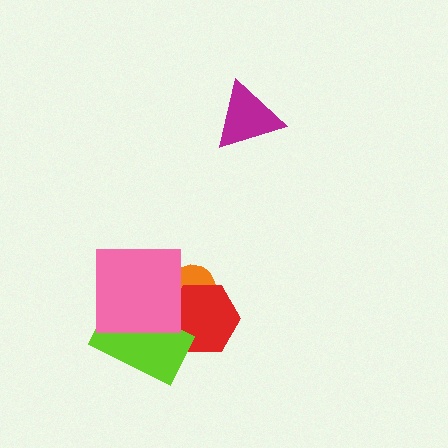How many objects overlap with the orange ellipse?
3 objects overlap with the orange ellipse.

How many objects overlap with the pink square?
3 objects overlap with the pink square.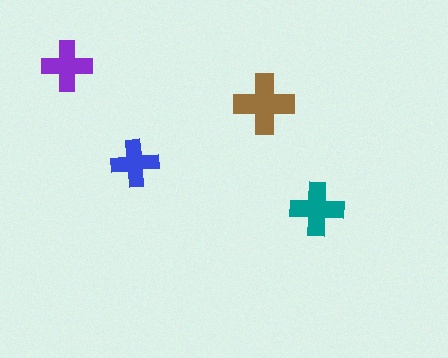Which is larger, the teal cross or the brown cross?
The brown one.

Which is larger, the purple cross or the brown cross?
The brown one.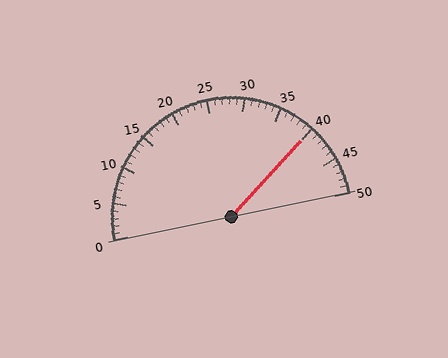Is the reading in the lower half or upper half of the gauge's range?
The reading is in the upper half of the range (0 to 50).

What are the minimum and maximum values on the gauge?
The gauge ranges from 0 to 50.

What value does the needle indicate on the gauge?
The needle indicates approximately 40.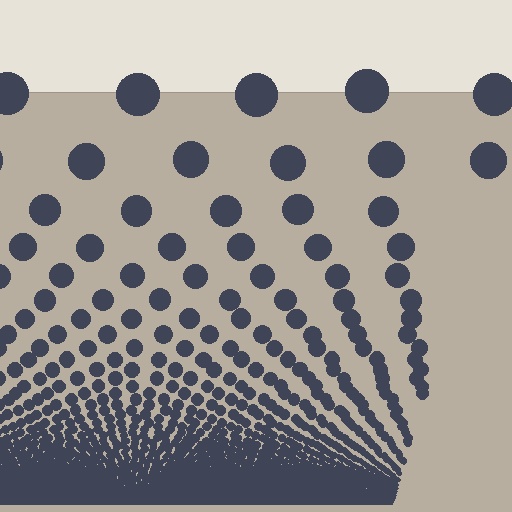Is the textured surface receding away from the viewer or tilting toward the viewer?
The surface appears to tilt toward the viewer. Texture elements get larger and sparser toward the top.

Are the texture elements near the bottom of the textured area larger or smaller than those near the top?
Smaller. The gradient is inverted — elements near the bottom are smaller and denser.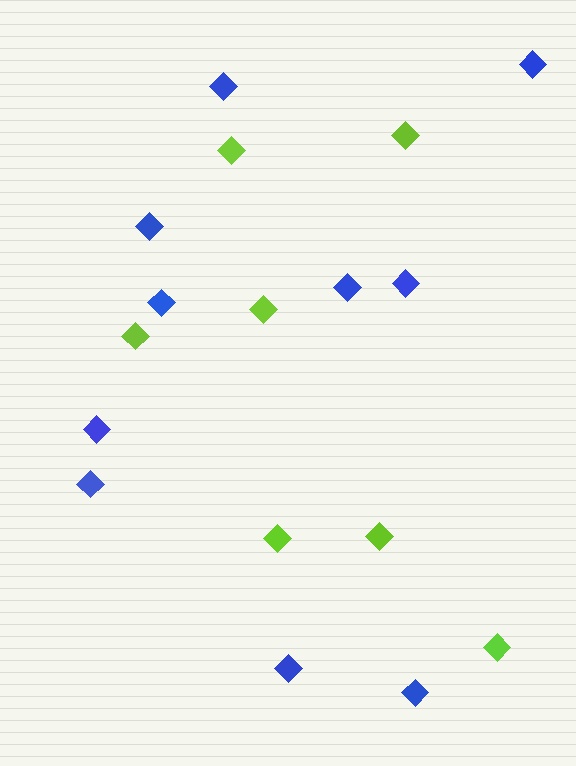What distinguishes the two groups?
There are 2 groups: one group of blue diamonds (10) and one group of lime diamonds (7).